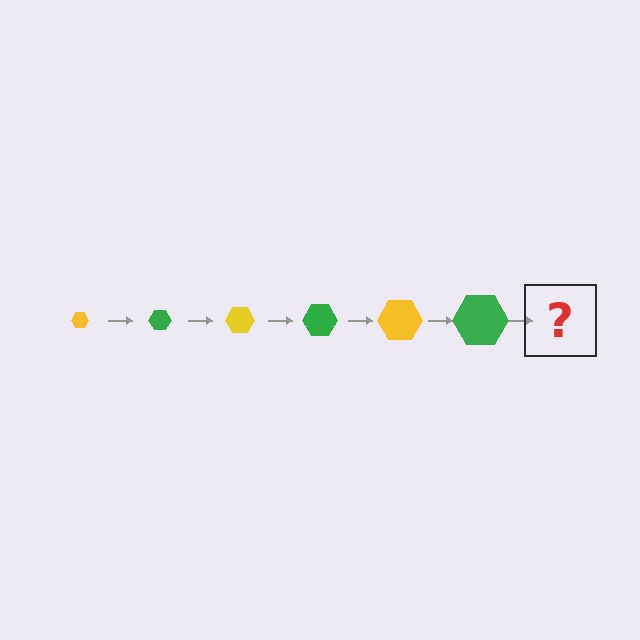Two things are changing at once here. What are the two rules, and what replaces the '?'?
The two rules are that the hexagon grows larger each step and the color cycles through yellow and green. The '?' should be a yellow hexagon, larger than the previous one.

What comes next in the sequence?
The next element should be a yellow hexagon, larger than the previous one.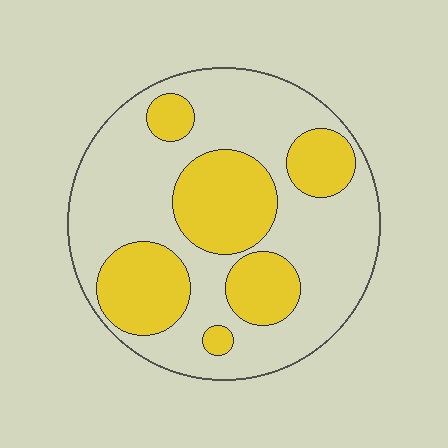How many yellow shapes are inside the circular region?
6.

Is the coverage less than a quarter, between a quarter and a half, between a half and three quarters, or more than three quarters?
Between a quarter and a half.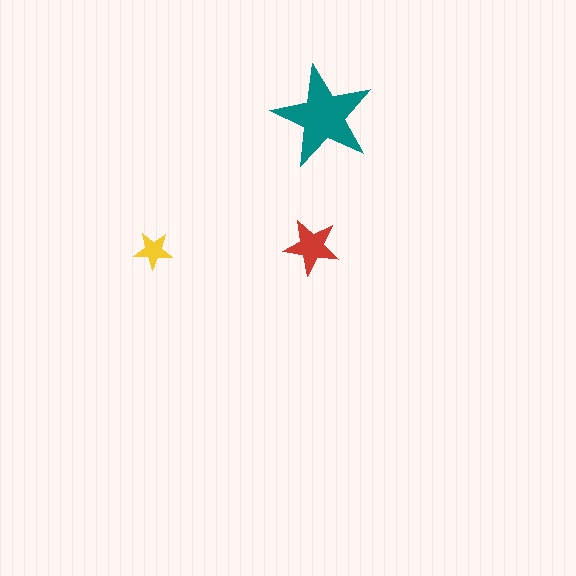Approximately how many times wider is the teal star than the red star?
About 2 times wider.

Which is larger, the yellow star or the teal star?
The teal one.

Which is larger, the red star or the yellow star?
The red one.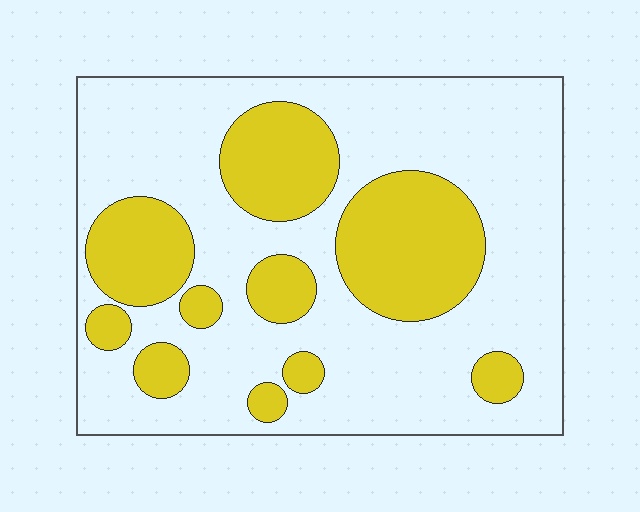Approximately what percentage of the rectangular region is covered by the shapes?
Approximately 30%.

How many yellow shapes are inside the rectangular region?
10.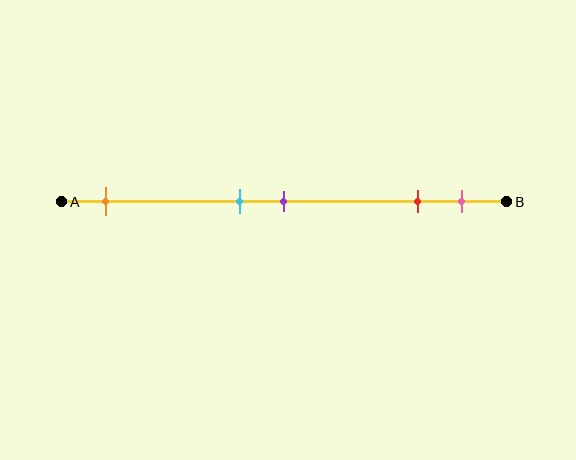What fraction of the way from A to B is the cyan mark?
The cyan mark is approximately 40% (0.4) of the way from A to B.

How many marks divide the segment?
There are 5 marks dividing the segment.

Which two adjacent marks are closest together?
The cyan and purple marks are the closest adjacent pair.